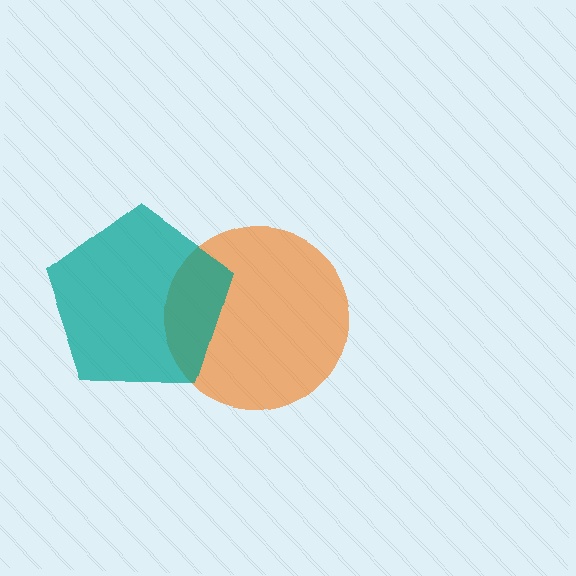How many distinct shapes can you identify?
There are 2 distinct shapes: an orange circle, a teal pentagon.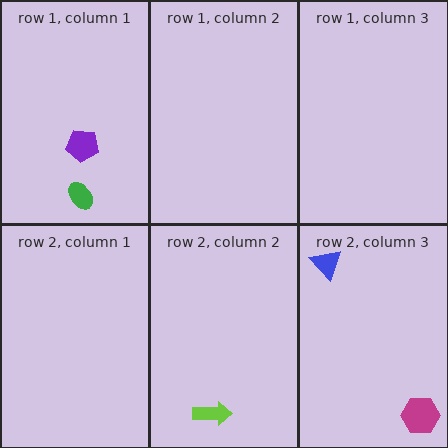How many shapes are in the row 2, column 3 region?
2.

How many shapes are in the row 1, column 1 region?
2.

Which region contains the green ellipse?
The row 1, column 1 region.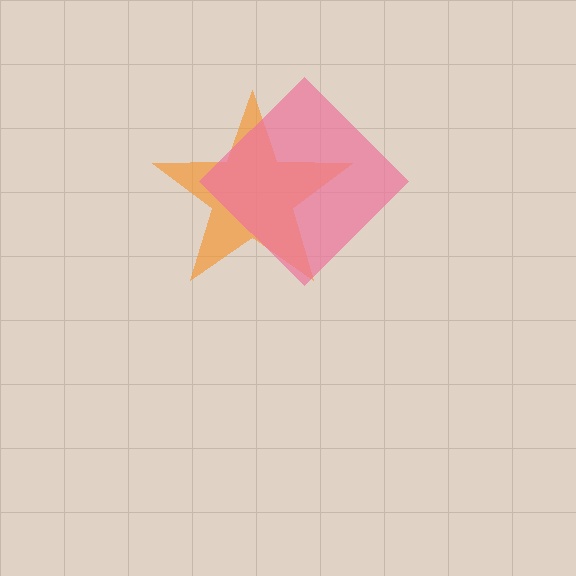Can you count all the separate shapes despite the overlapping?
Yes, there are 2 separate shapes.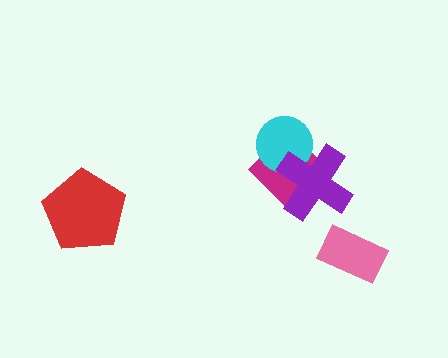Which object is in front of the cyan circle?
The purple cross is in front of the cyan circle.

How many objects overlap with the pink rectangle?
0 objects overlap with the pink rectangle.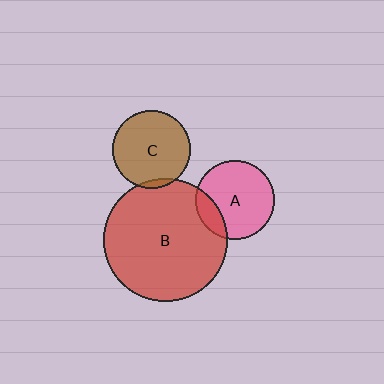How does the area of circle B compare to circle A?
Approximately 2.4 times.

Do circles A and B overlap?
Yes.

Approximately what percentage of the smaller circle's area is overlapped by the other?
Approximately 20%.